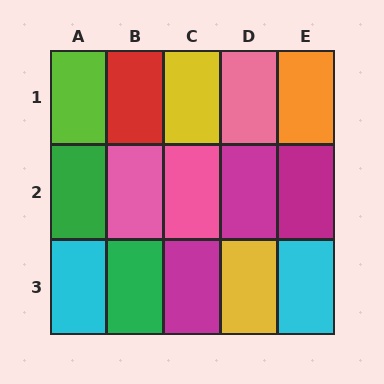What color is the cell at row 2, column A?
Green.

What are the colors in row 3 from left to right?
Cyan, green, magenta, yellow, cyan.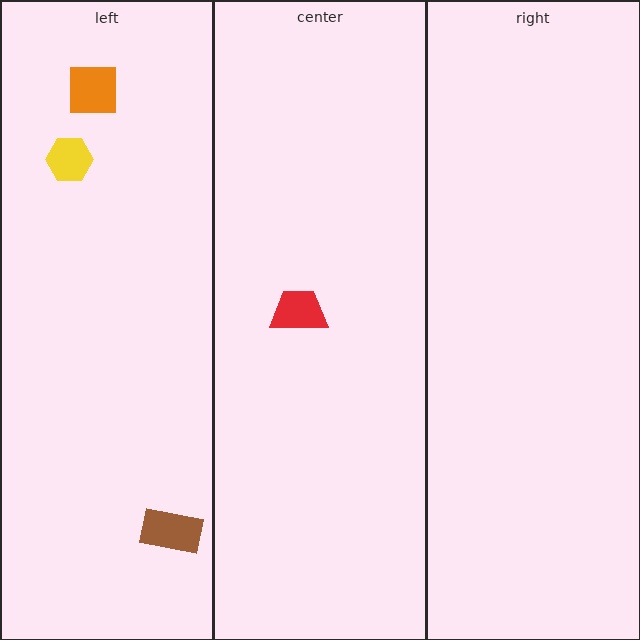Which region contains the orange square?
The left region.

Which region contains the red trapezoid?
The center region.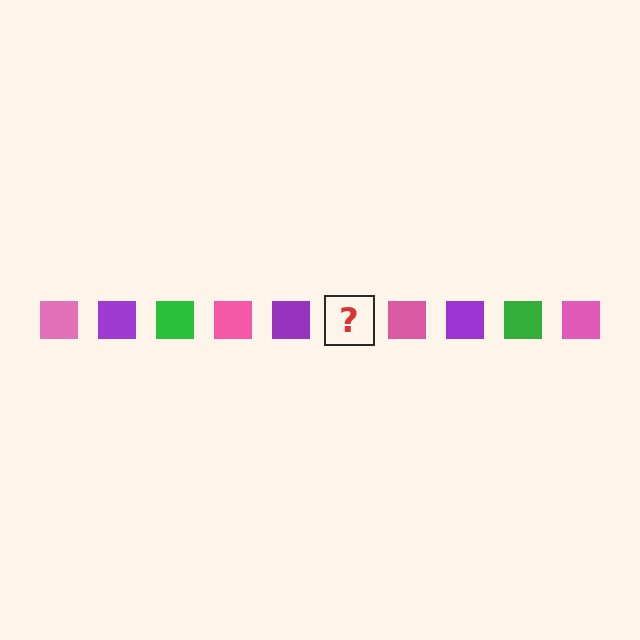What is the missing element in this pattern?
The missing element is a green square.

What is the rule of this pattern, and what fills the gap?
The rule is that the pattern cycles through pink, purple, green squares. The gap should be filled with a green square.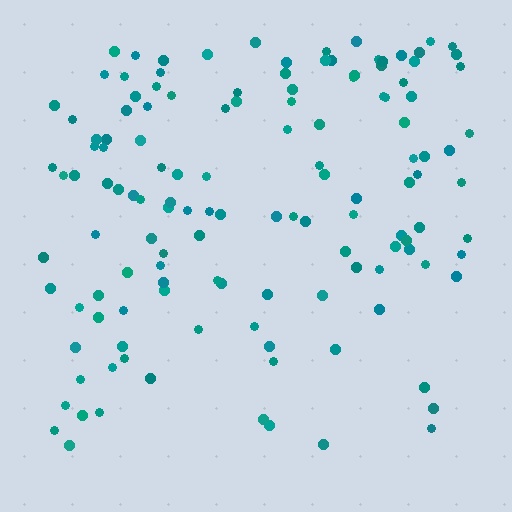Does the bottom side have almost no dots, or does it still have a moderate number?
Still a moderate number, just noticeably fewer than the top.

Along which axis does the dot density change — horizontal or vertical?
Vertical.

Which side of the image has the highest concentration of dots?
The top.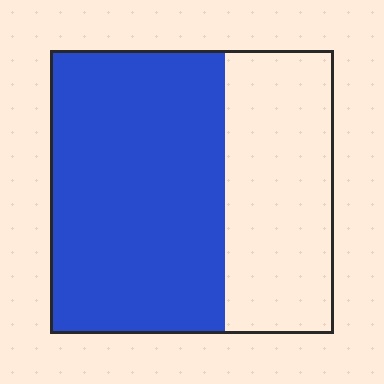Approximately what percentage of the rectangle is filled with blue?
Approximately 60%.